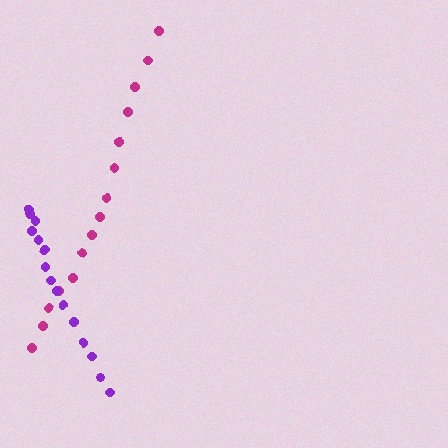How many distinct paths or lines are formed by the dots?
There are 2 distinct paths.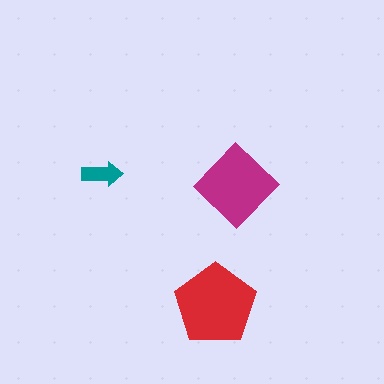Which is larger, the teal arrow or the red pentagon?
The red pentagon.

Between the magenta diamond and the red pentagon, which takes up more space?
The red pentagon.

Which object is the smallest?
The teal arrow.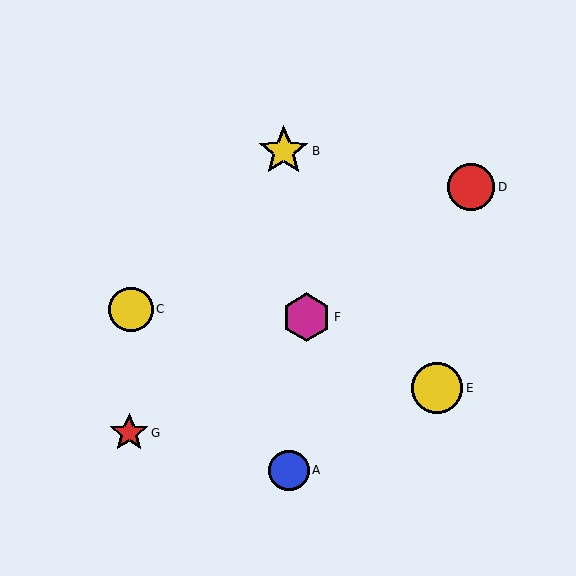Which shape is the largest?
The yellow circle (labeled E) is the largest.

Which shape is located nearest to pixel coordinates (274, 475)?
The blue circle (labeled A) at (289, 471) is nearest to that location.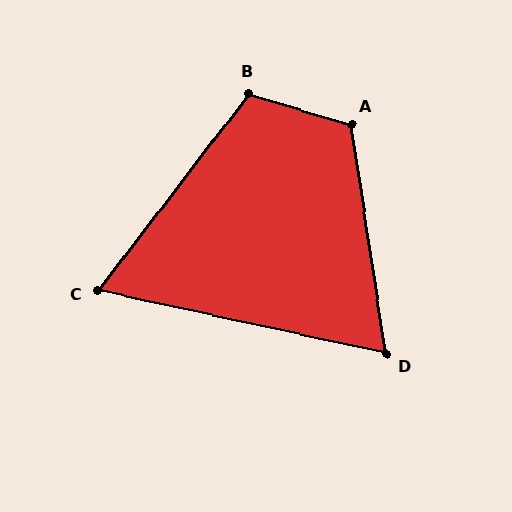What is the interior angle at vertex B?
Approximately 111 degrees (obtuse).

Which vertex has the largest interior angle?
A, at approximately 115 degrees.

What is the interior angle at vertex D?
Approximately 69 degrees (acute).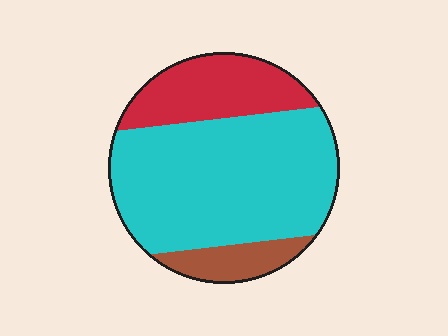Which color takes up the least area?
Brown, at roughly 10%.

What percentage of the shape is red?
Red covers 24% of the shape.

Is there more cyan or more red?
Cyan.